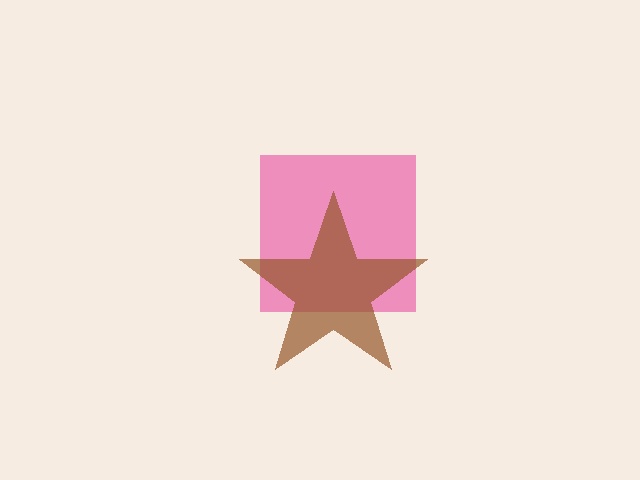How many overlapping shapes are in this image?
There are 2 overlapping shapes in the image.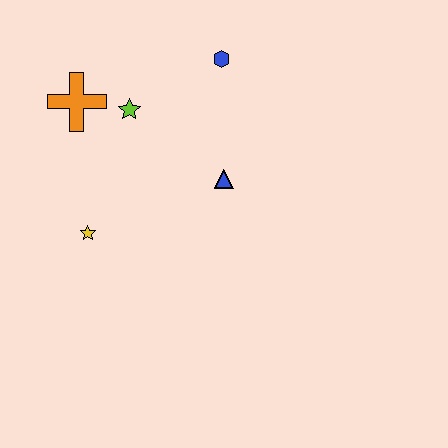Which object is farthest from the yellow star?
The blue hexagon is farthest from the yellow star.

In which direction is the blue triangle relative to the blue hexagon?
The blue triangle is below the blue hexagon.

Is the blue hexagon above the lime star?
Yes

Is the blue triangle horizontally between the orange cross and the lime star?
No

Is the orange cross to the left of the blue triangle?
Yes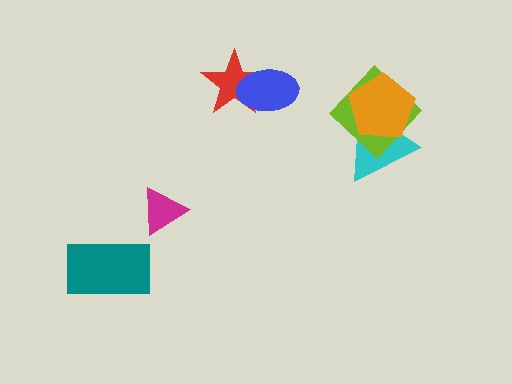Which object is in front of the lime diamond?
The orange pentagon is in front of the lime diamond.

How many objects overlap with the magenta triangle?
0 objects overlap with the magenta triangle.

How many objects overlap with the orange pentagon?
2 objects overlap with the orange pentagon.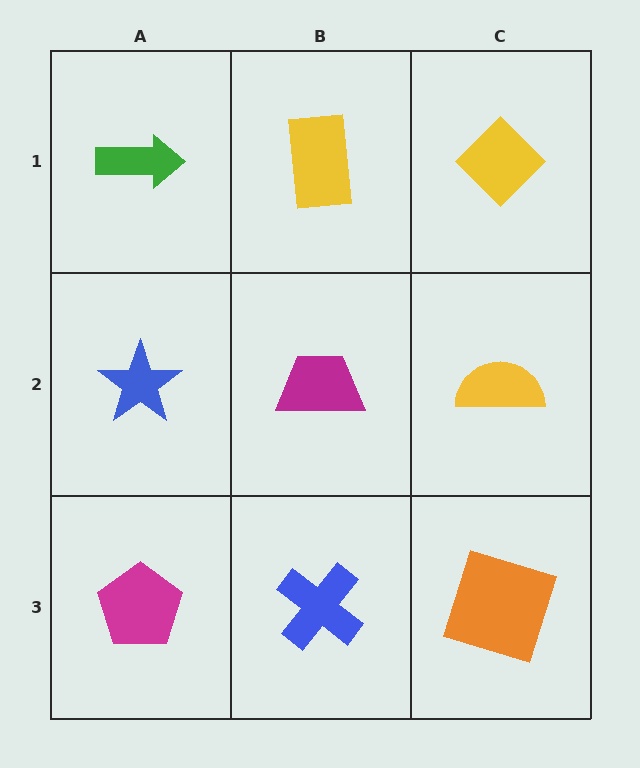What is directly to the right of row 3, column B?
An orange square.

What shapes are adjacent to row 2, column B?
A yellow rectangle (row 1, column B), a blue cross (row 3, column B), a blue star (row 2, column A), a yellow semicircle (row 2, column C).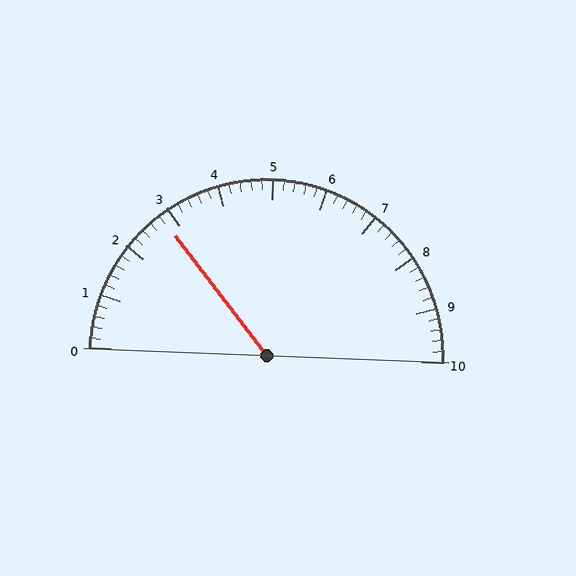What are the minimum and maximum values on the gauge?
The gauge ranges from 0 to 10.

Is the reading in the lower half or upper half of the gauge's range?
The reading is in the lower half of the range (0 to 10).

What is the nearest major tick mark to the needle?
The nearest major tick mark is 3.